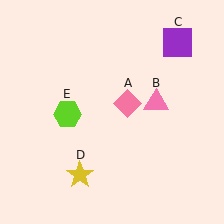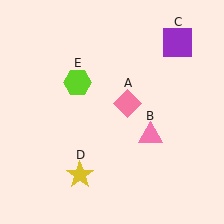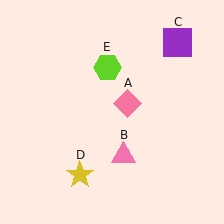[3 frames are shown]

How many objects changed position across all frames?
2 objects changed position: pink triangle (object B), lime hexagon (object E).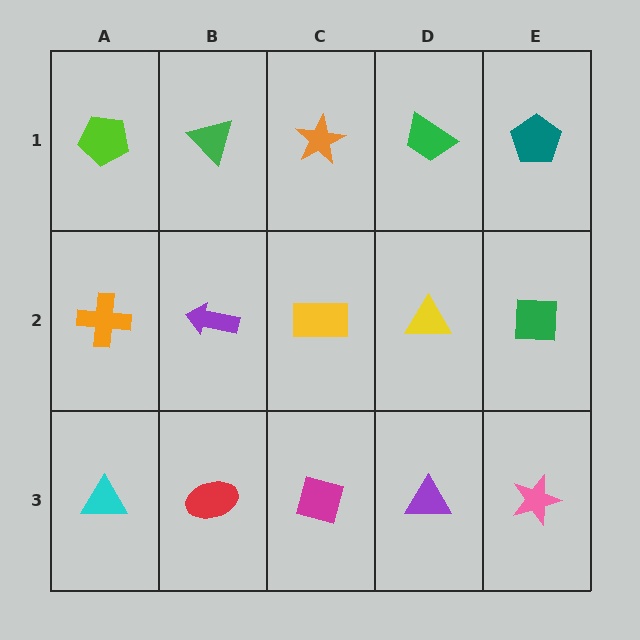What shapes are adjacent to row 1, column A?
An orange cross (row 2, column A), a green triangle (row 1, column B).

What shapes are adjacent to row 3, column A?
An orange cross (row 2, column A), a red ellipse (row 3, column B).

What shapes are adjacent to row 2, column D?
A green trapezoid (row 1, column D), a purple triangle (row 3, column D), a yellow rectangle (row 2, column C), a green square (row 2, column E).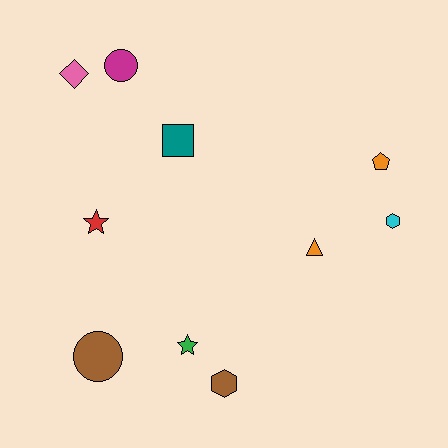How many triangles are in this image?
There is 1 triangle.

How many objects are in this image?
There are 10 objects.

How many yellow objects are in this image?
There are no yellow objects.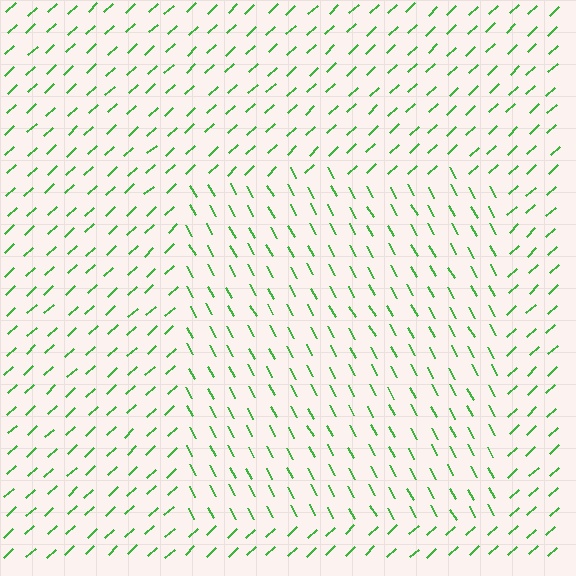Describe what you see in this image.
The image is filled with small green line segments. A rectangle region in the image has lines oriented differently from the surrounding lines, creating a visible texture boundary.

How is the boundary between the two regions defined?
The boundary is defined purely by a change in line orientation (approximately 76 degrees difference). All lines are the same color and thickness.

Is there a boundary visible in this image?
Yes, there is a texture boundary formed by a change in line orientation.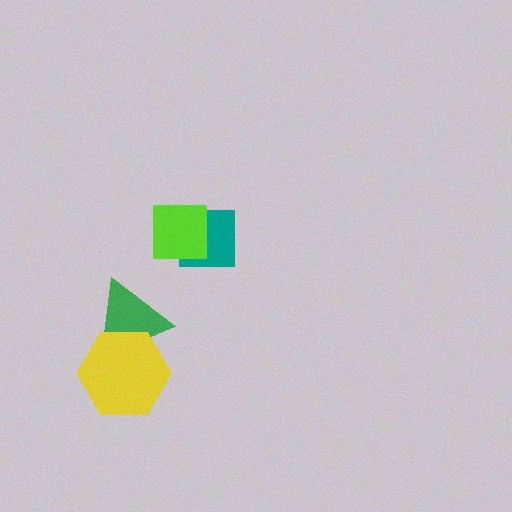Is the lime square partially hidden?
No, no other shape covers it.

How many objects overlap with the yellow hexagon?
1 object overlaps with the yellow hexagon.